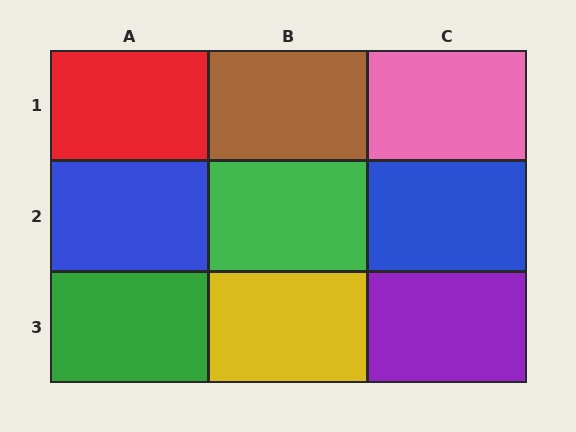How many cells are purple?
1 cell is purple.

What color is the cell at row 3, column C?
Purple.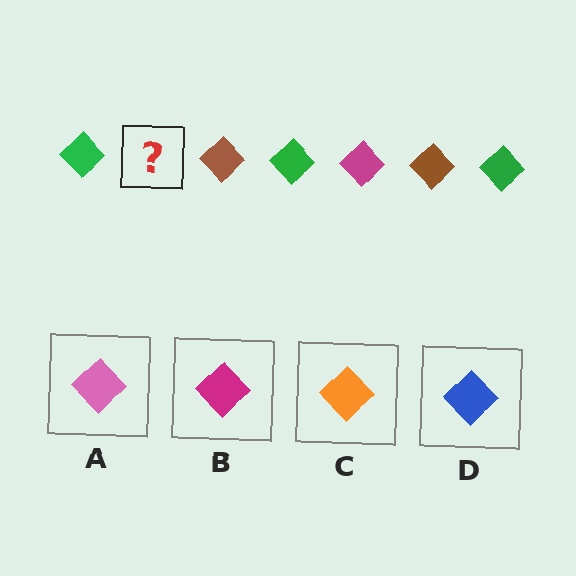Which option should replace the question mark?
Option B.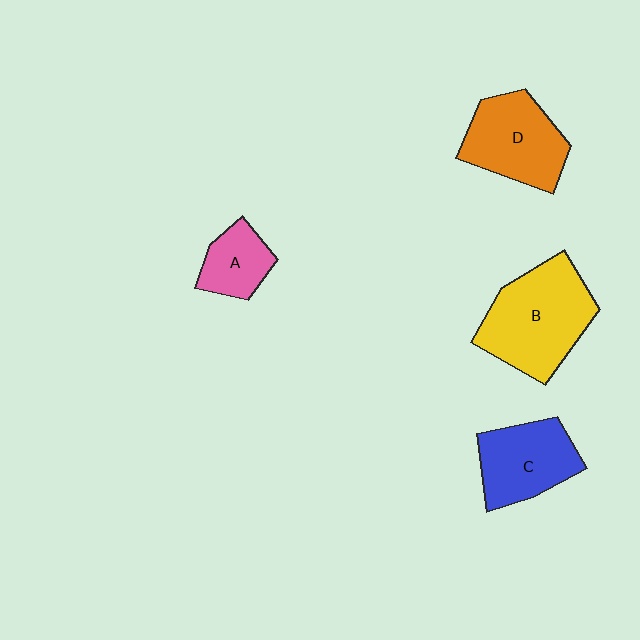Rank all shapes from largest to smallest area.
From largest to smallest: B (yellow), D (orange), C (blue), A (pink).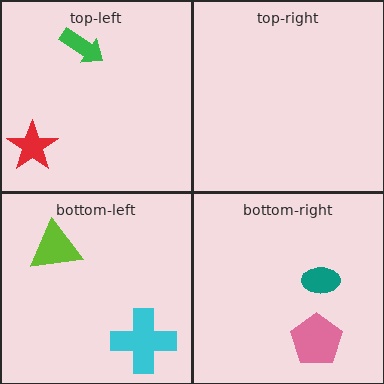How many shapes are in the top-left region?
2.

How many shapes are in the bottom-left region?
2.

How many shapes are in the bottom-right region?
2.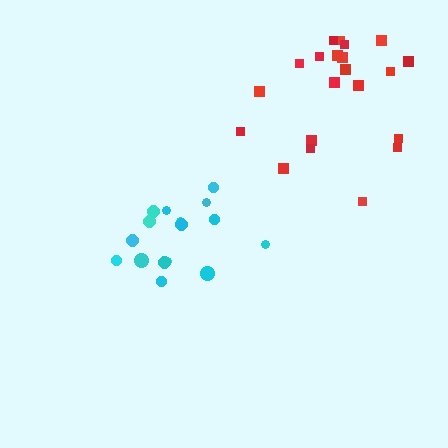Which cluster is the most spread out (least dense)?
Red.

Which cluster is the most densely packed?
Cyan.